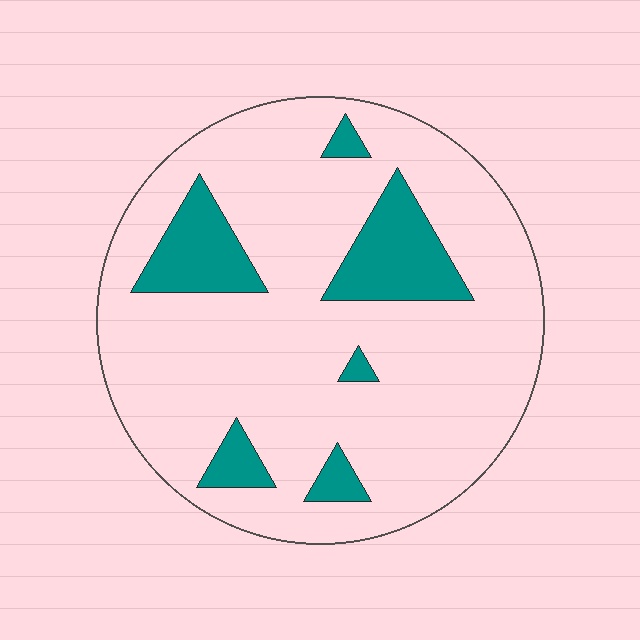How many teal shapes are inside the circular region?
6.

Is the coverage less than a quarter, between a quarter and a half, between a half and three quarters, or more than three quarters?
Less than a quarter.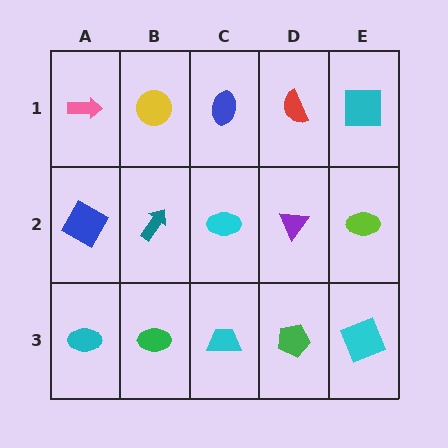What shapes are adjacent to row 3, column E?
A lime ellipse (row 2, column E), a green pentagon (row 3, column D).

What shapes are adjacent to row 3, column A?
A blue square (row 2, column A), a green ellipse (row 3, column B).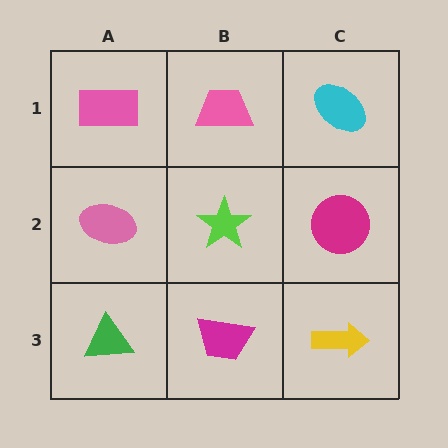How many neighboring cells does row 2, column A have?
3.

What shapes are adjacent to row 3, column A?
A pink ellipse (row 2, column A), a magenta trapezoid (row 3, column B).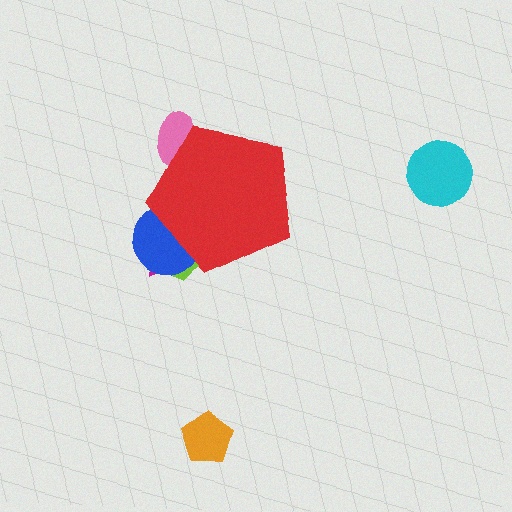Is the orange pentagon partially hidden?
No, the orange pentagon is fully visible.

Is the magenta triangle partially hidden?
Yes, the magenta triangle is partially hidden behind the red pentagon.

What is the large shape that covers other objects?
A red pentagon.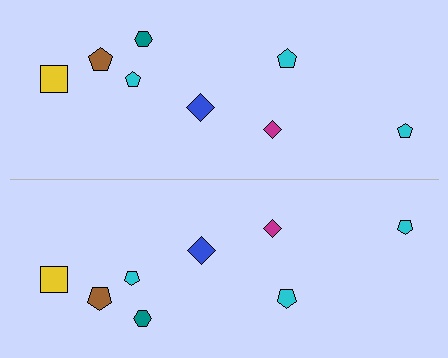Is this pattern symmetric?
Yes, this pattern has bilateral (reflection) symmetry.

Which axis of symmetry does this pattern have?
The pattern has a horizontal axis of symmetry running through the center of the image.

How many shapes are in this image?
There are 16 shapes in this image.